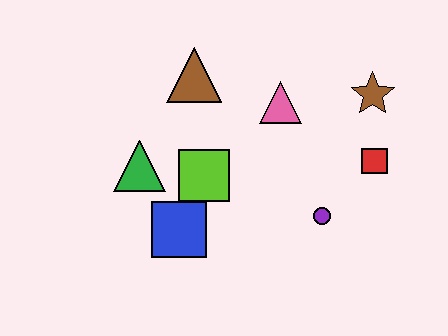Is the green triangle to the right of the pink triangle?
No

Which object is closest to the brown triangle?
The pink triangle is closest to the brown triangle.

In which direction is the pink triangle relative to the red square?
The pink triangle is to the left of the red square.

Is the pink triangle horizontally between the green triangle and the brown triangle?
No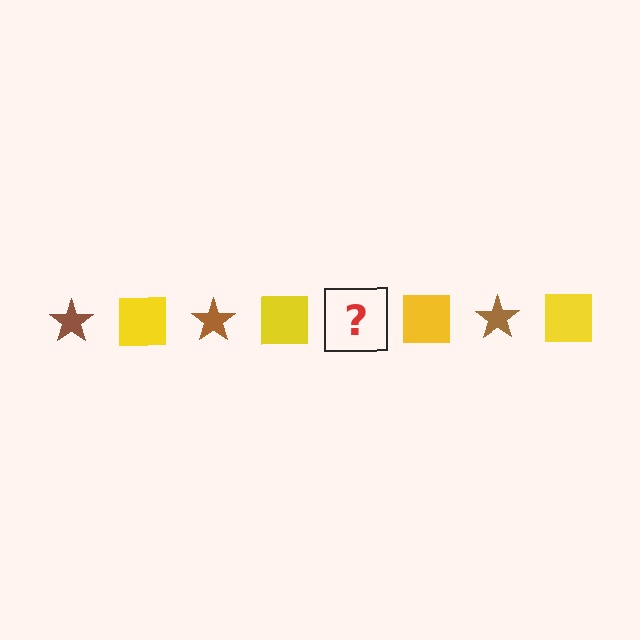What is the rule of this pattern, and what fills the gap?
The rule is that the pattern alternates between brown star and yellow square. The gap should be filled with a brown star.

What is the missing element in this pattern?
The missing element is a brown star.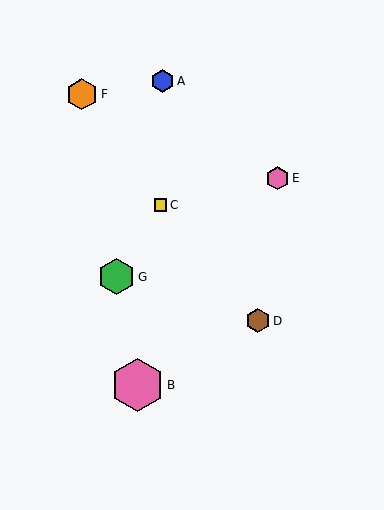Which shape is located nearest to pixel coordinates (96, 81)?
The orange hexagon (labeled F) at (82, 94) is nearest to that location.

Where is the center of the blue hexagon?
The center of the blue hexagon is at (162, 81).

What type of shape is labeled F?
Shape F is an orange hexagon.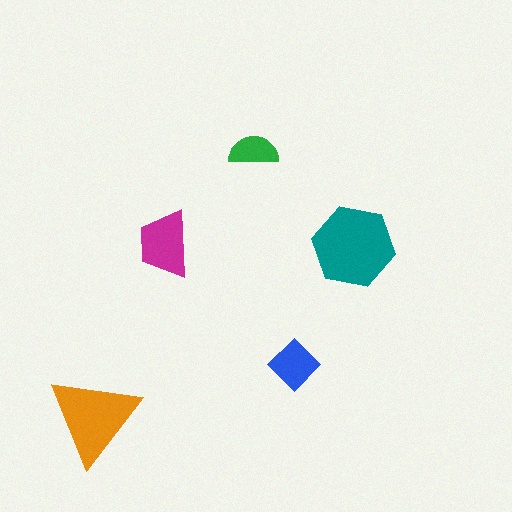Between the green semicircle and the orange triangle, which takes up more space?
The orange triangle.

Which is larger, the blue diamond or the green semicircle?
The blue diamond.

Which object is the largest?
The teal hexagon.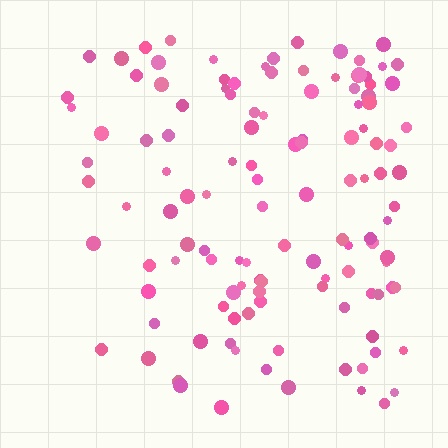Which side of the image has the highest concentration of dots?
The right.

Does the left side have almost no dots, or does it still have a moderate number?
Still a moderate number, just noticeably fewer than the right.